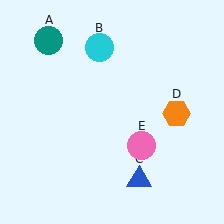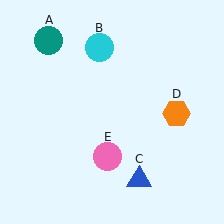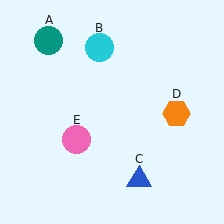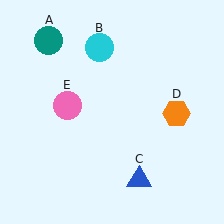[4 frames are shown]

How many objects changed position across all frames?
1 object changed position: pink circle (object E).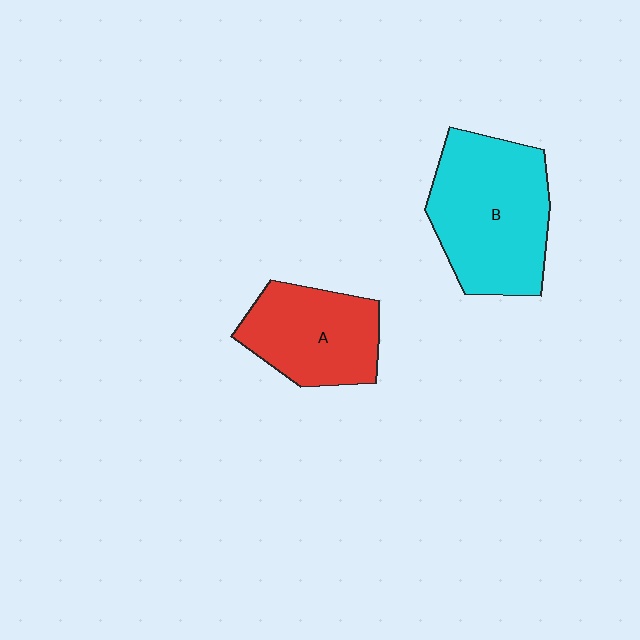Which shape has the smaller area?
Shape A (red).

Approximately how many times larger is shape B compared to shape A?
Approximately 1.4 times.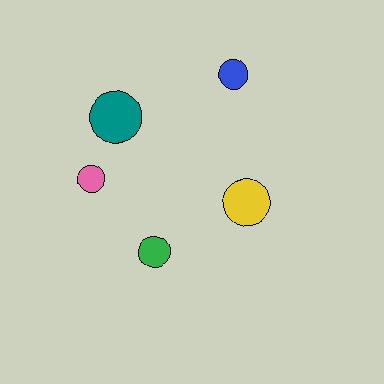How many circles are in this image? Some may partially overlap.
There are 5 circles.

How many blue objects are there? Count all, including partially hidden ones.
There is 1 blue object.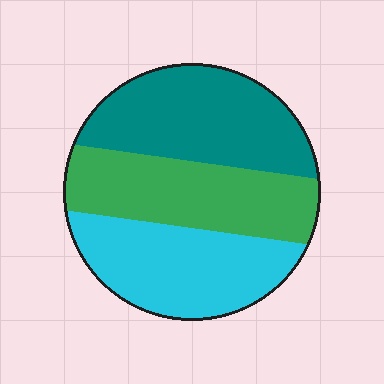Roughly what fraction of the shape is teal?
Teal takes up about one third (1/3) of the shape.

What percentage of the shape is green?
Green covers around 30% of the shape.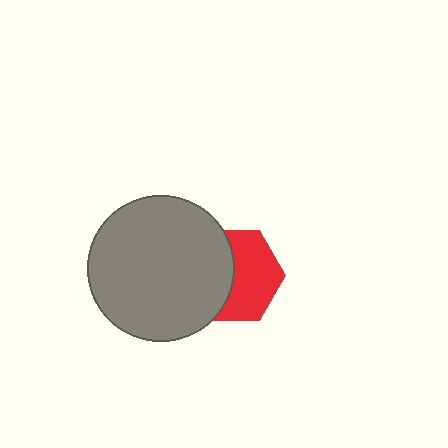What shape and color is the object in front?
The object in front is a gray circle.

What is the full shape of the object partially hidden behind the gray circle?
The partially hidden object is a red hexagon.